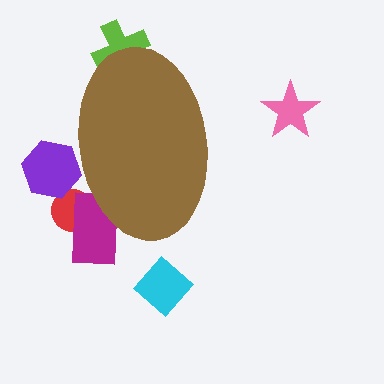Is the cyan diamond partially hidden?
No, the cyan diamond is fully visible.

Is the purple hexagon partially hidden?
Yes, the purple hexagon is partially hidden behind the brown ellipse.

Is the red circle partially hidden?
Yes, the red circle is partially hidden behind the brown ellipse.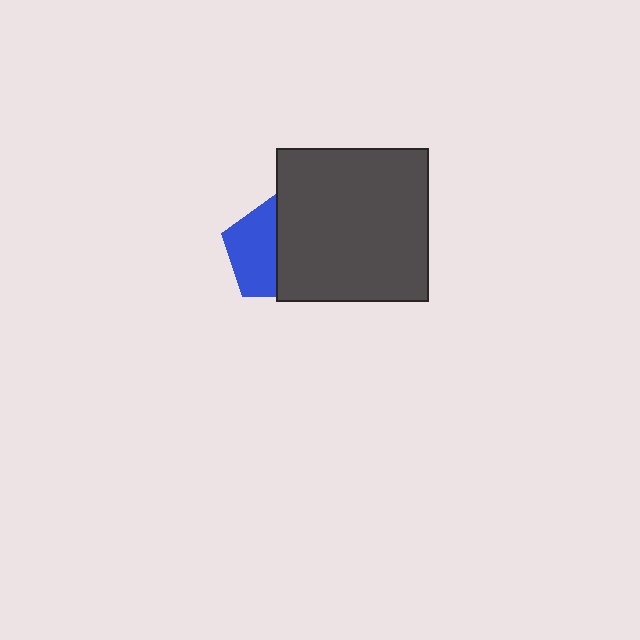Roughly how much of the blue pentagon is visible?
About half of it is visible (roughly 50%).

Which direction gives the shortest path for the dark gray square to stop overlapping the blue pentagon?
Moving right gives the shortest separation.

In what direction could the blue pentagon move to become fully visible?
The blue pentagon could move left. That would shift it out from behind the dark gray square entirely.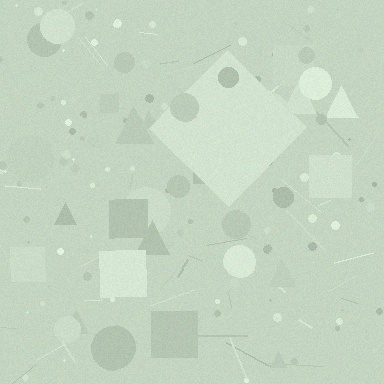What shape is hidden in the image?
A diamond is hidden in the image.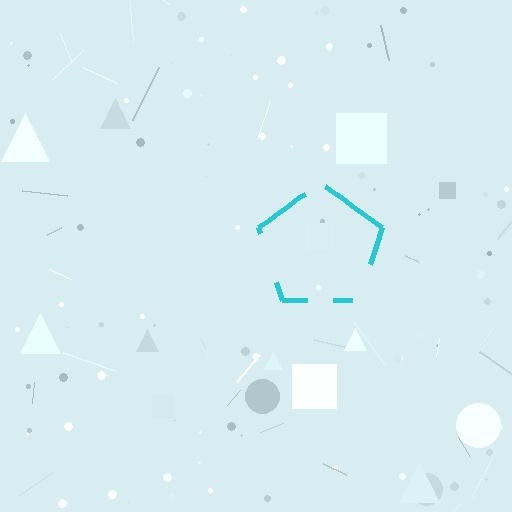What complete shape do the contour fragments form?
The contour fragments form a pentagon.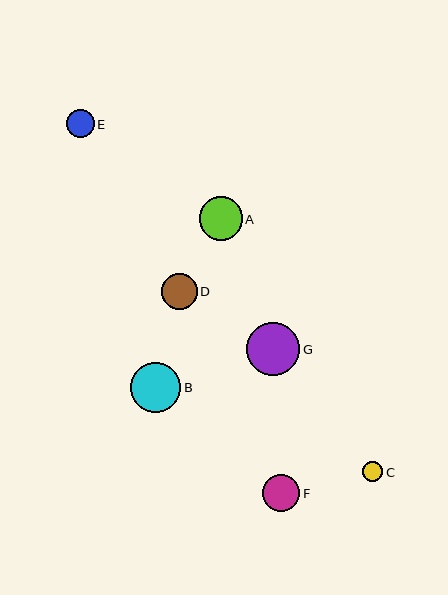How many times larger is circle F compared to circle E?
Circle F is approximately 1.3 times the size of circle E.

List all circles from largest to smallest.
From largest to smallest: G, B, A, F, D, E, C.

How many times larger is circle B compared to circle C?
Circle B is approximately 2.5 times the size of circle C.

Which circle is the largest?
Circle G is the largest with a size of approximately 53 pixels.